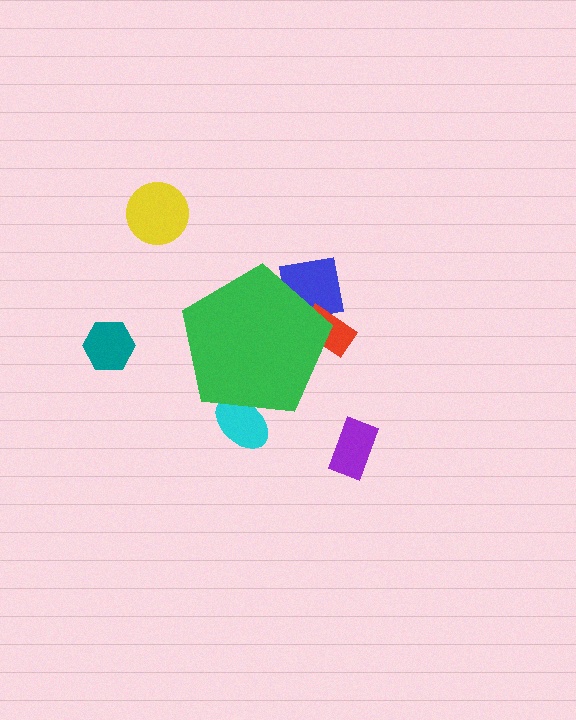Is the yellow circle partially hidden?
No, the yellow circle is fully visible.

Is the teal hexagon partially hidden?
No, the teal hexagon is fully visible.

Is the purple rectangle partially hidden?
No, the purple rectangle is fully visible.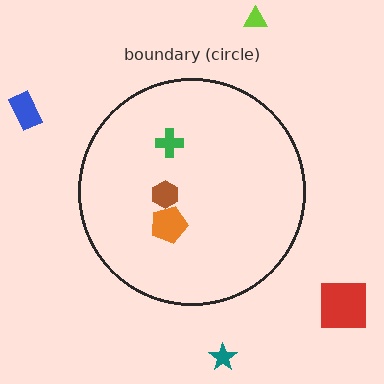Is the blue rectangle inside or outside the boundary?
Outside.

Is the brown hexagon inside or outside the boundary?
Inside.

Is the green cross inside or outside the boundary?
Inside.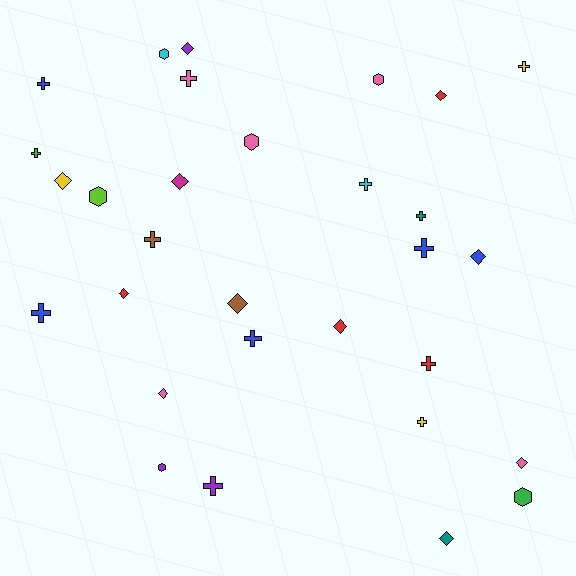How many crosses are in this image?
There are 13 crosses.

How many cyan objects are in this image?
There are 2 cyan objects.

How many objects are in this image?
There are 30 objects.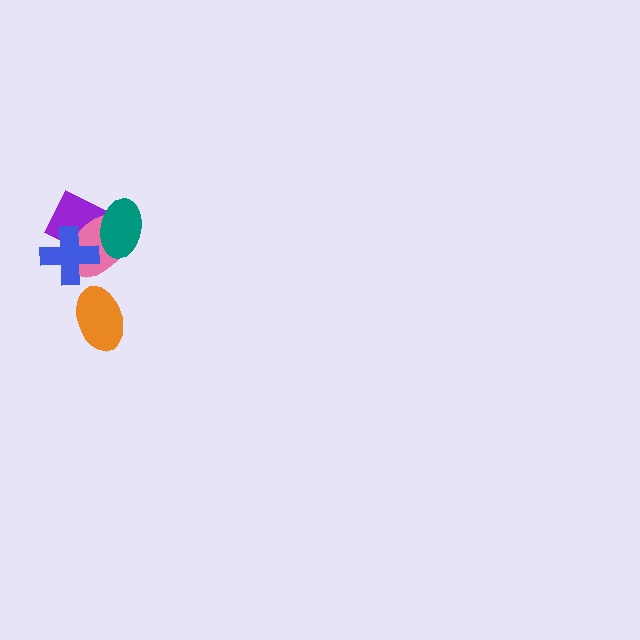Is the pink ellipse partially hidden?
Yes, it is partially covered by another shape.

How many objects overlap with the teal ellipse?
2 objects overlap with the teal ellipse.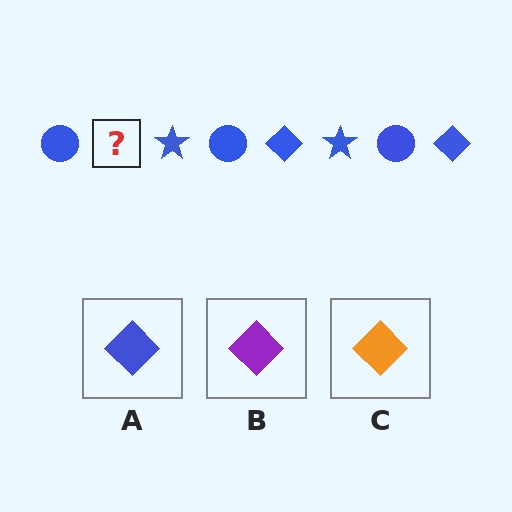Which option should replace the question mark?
Option A.